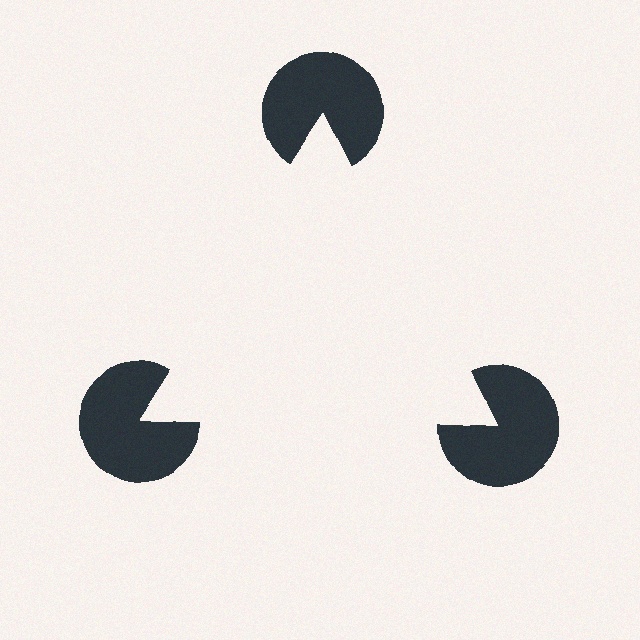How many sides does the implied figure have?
3 sides.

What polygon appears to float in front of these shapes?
An illusory triangle — its edges are inferred from the aligned wedge cuts in the pac-man discs, not physically drawn.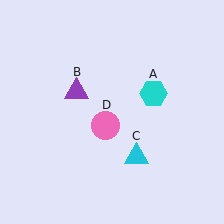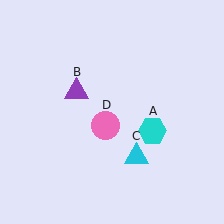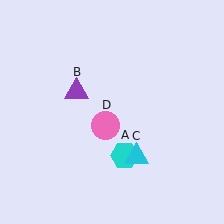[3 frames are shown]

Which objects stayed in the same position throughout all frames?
Purple triangle (object B) and cyan triangle (object C) and pink circle (object D) remained stationary.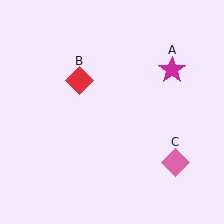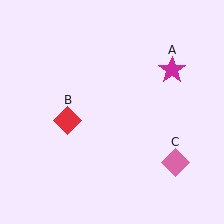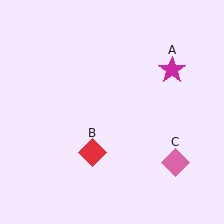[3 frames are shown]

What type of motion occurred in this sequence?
The red diamond (object B) rotated counterclockwise around the center of the scene.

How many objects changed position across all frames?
1 object changed position: red diamond (object B).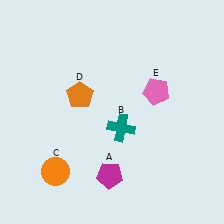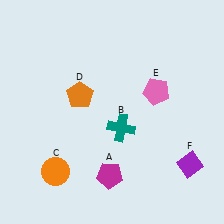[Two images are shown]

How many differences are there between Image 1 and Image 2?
There is 1 difference between the two images.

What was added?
A purple diamond (F) was added in Image 2.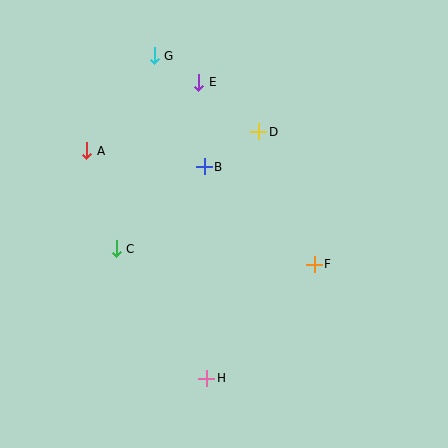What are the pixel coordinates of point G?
Point G is at (154, 56).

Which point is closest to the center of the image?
Point B at (204, 167) is closest to the center.